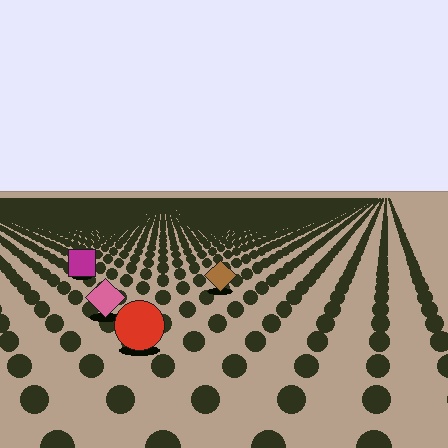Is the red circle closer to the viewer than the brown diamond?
Yes. The red circle is closer — you can tell from the texture gradient: the ground texture is coarser near it.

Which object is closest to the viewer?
The red circle is closest. The texture marks near it are larger and more spread out.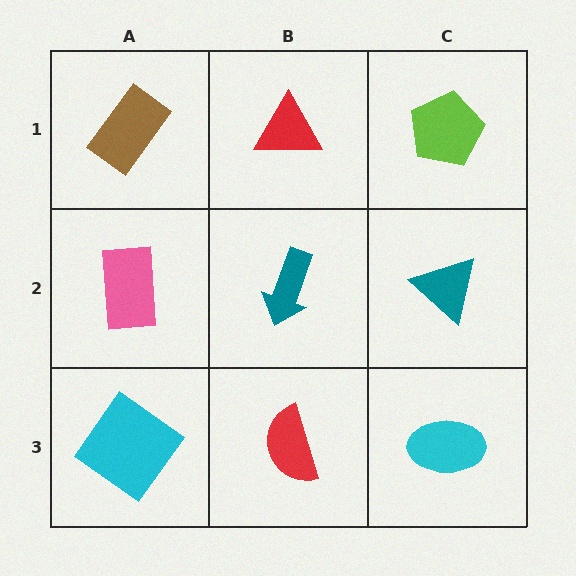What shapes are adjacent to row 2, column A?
A brown rectangle (row 1, column A), a cyan diamond (row 3, column A), a teal arrow (row 2, column B).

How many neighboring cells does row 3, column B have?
3.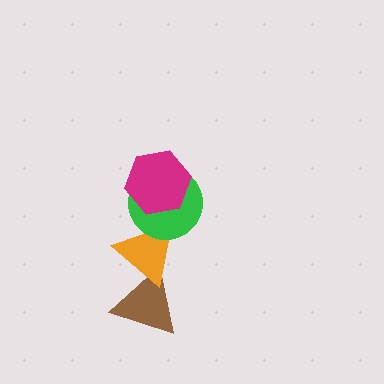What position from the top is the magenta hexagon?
The magenta hexagon is 1st from the top.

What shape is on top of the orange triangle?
The green circle is on top of the orange triangle.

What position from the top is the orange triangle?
The orange triangle is 3rd from the top.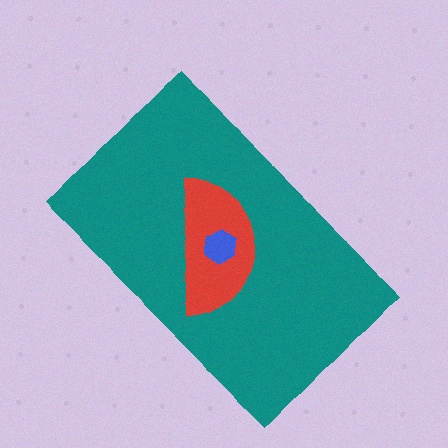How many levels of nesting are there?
3.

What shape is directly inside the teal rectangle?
The red semicircle.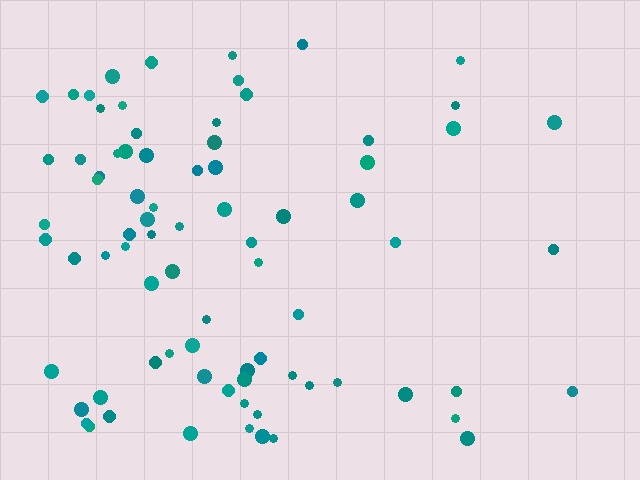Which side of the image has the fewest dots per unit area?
The right.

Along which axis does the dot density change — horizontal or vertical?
Horizontal.